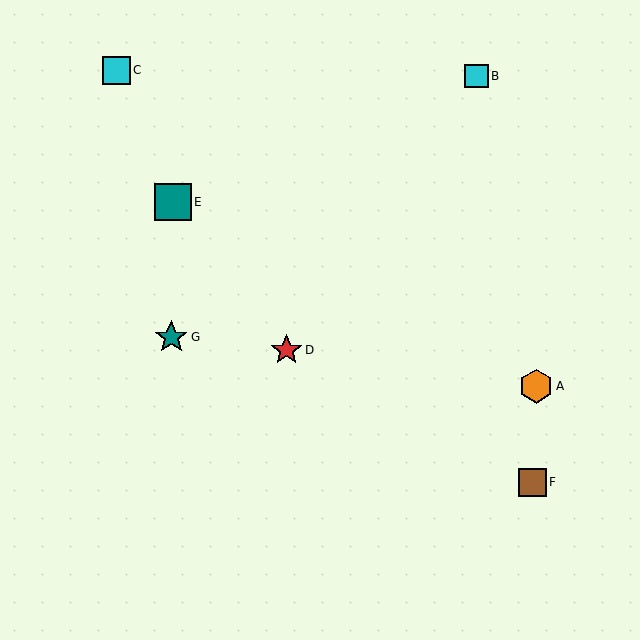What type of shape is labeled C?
Shape C is a cyan square.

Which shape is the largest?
The teal square (labeled E) is the largest.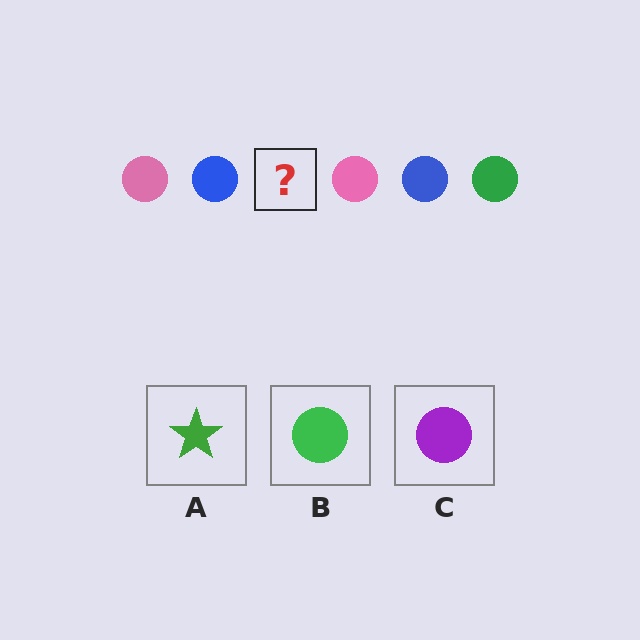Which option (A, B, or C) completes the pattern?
B.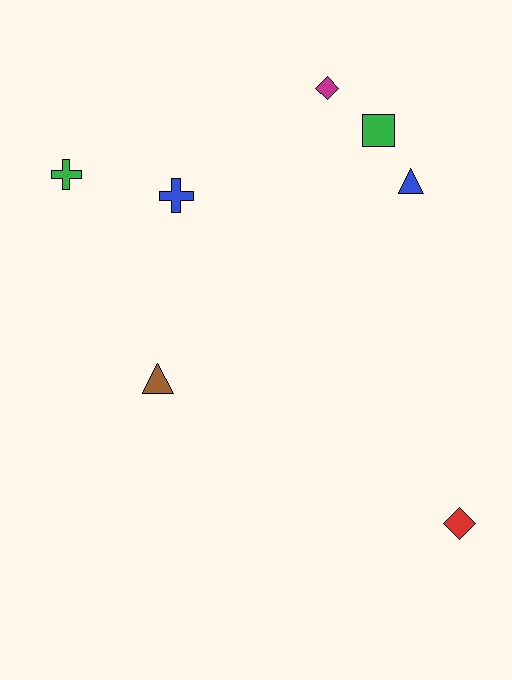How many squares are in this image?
There is 1 square.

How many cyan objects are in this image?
There are no cyan objects.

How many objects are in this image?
There are 7 objects.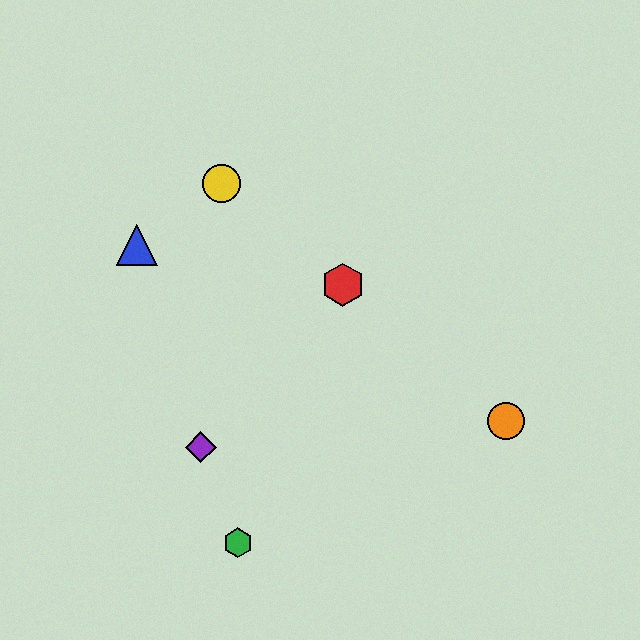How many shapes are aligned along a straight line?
3 shapes (the red hexagon, the yellow circle, the orange circle) are aligned along a straight line.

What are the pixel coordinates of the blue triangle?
The blue triangle is at (137, 245).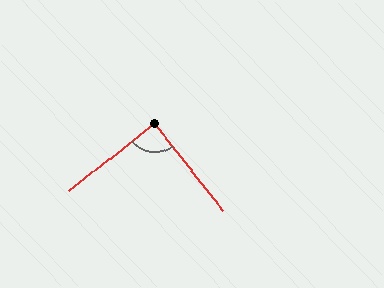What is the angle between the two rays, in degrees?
Approximately 90 degrees.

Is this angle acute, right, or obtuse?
It is approximately a right angle.